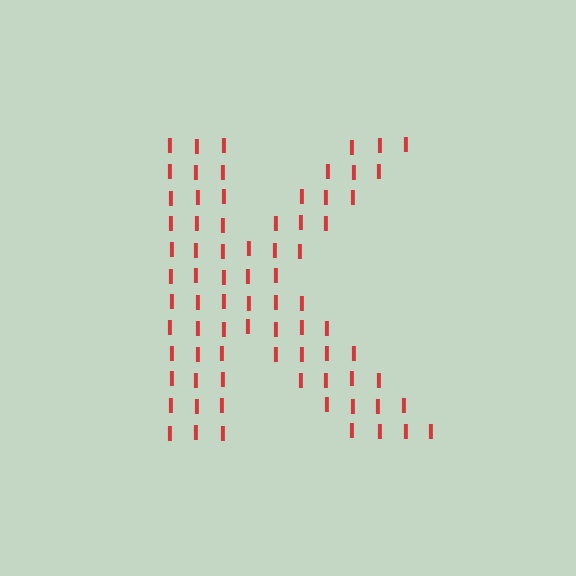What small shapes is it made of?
It is made of small letter I's.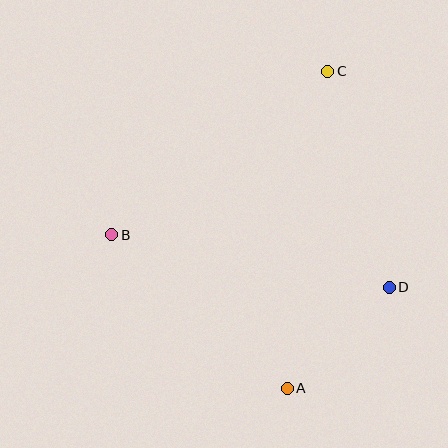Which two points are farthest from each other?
Points A and C are farthest from each other.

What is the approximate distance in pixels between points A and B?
The distance between A and B is approximately 233 pixels.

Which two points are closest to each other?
Points A and D are closest to each other.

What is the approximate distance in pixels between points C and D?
The distance between C and D is approximately 224 pixels.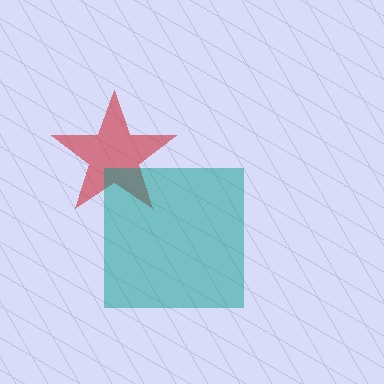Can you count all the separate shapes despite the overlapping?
Yes, there are 2 separate shapes.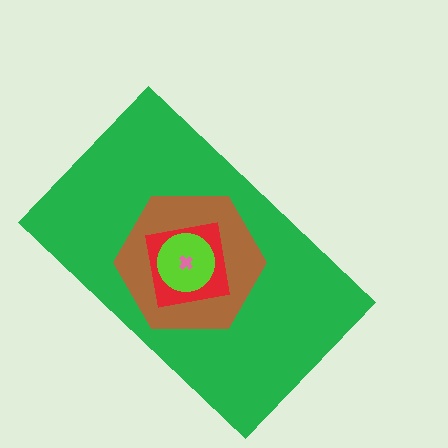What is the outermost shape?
The green rectangle.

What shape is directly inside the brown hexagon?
The red square.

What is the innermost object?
The pink cross.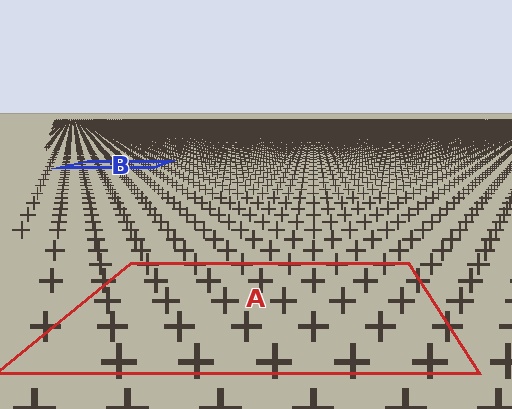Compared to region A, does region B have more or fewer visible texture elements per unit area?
Region B has more texture elements per unit area — they are packed more densely because it is farther away.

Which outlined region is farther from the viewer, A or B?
Region B is farther from the viewer — the texture elements inside it appear smaller and more densely packed.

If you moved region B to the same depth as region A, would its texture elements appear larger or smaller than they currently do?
They would appear larger. At a closer depth, the same texture elements are projected at a bigger on-screen size.